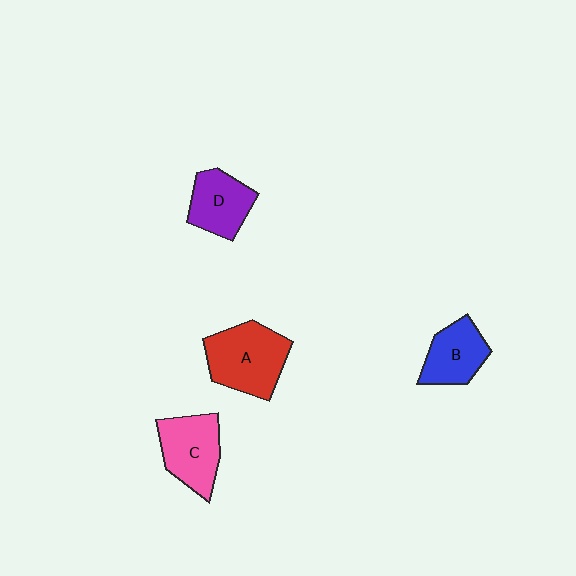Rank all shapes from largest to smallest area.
From largest to smallest: A (red), C (pink), D (purple), B (blue).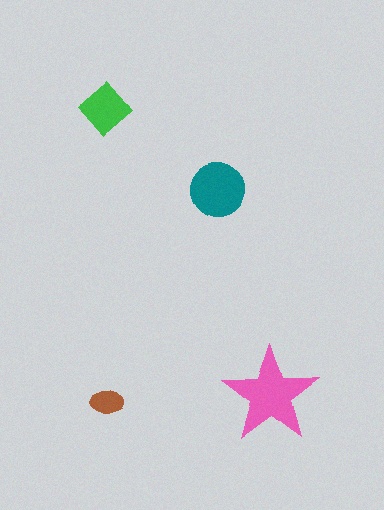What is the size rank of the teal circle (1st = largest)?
2nd.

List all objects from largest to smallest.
The pink star, the teal circle, the green diamond, the brown ellipse.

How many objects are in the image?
There are 4 objects in the image.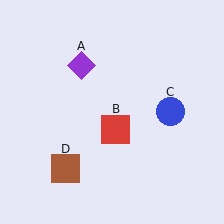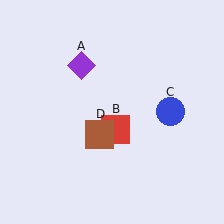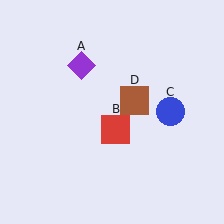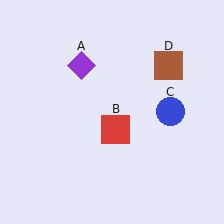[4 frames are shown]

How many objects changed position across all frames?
1 object changed position: brown square (object D).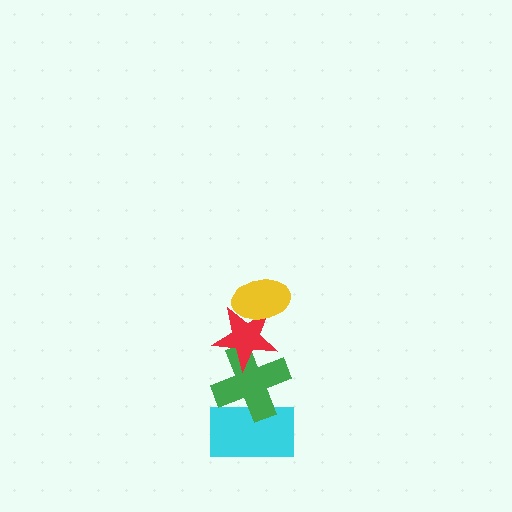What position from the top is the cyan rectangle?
The cyan rectangle is 4th from the top.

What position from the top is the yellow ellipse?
The yellow ellipse is 1st from the top.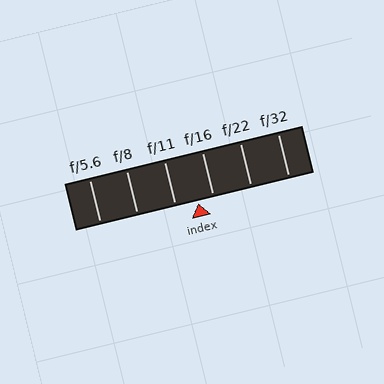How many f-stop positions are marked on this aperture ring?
There are 6 f-stop positions marked.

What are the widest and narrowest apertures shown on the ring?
The widest aperture shown is f/5.6 and the narrowest is f/32.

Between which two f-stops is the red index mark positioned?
The index mark is between f/11 and f/16.